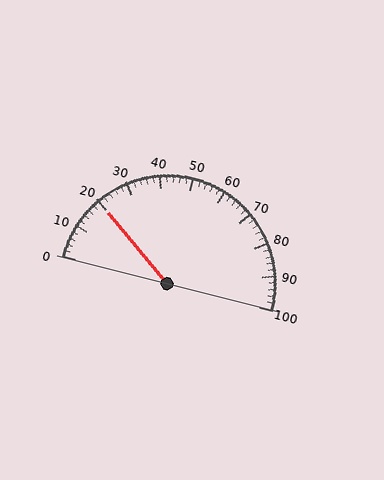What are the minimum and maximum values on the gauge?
The gauge ranges from 0 to 100.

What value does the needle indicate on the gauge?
The needle indicates approximately 20.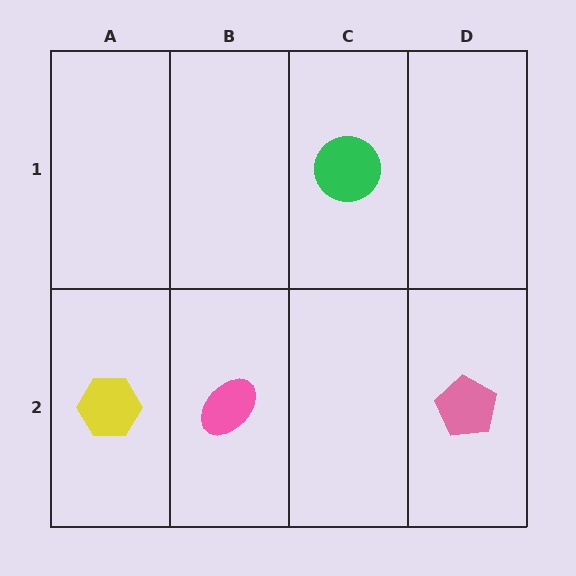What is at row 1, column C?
A green circle.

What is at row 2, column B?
A pink ellipse.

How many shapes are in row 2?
3 shapes.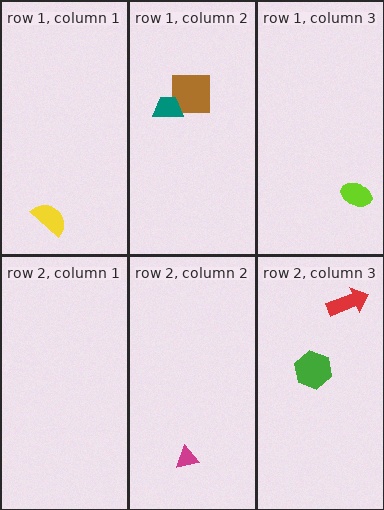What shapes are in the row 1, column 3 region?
The lime ellipse.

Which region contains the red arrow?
The row 2, column 3 region.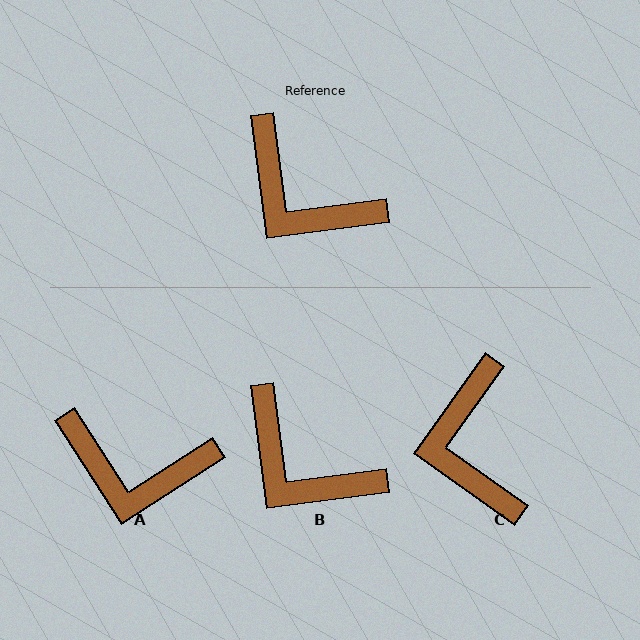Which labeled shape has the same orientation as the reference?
B.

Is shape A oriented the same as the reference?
No, it is off by about 25 degrees.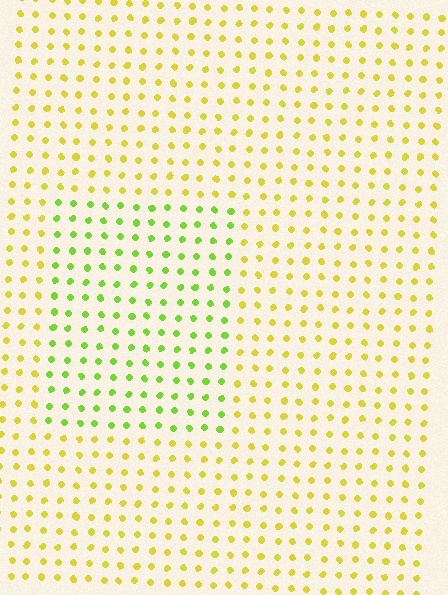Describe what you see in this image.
The image is filled with small yellow elements in a uniform arrangement. A rectangle-shaped region is visible where the elements are tinted to a slightly different hue, forming a subtle color boundary.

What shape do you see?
I see a rectangle.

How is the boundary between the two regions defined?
The boundary is defined purely by a slight shift in hue (about 39 degrees). Spacing, size, and orientation are identical on both sides.